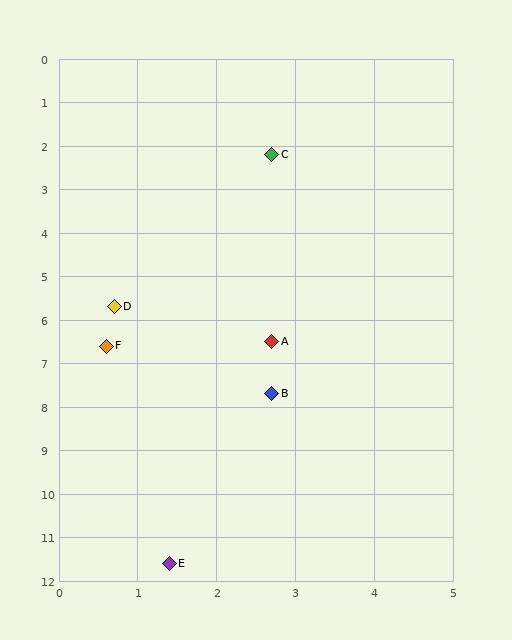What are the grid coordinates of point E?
Point E is at approximately (1.4, 11.6).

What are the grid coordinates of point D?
Point D is at approximately (0.7, 5.7).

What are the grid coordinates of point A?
Point A is at approximately (2.7, 6.5).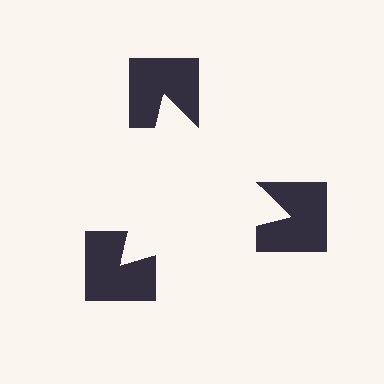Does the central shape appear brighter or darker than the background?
It typically appears slightly brighter than the background, even though no actual brightness change is drawn.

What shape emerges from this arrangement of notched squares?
An illusory triangle — its edges are inferred from the aligned wedge cuts in the notched squares, not physically drawn.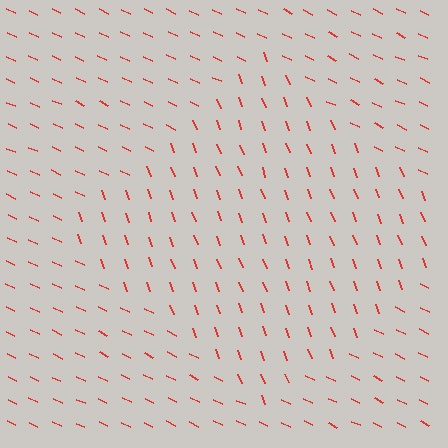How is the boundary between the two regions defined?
The boundary is defined purely by a change in line orientation (approximately 45 degrees difference). All lines are the same color and thickness.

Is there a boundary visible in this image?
Yes, there is a texture boundary formed by a change in line orientation.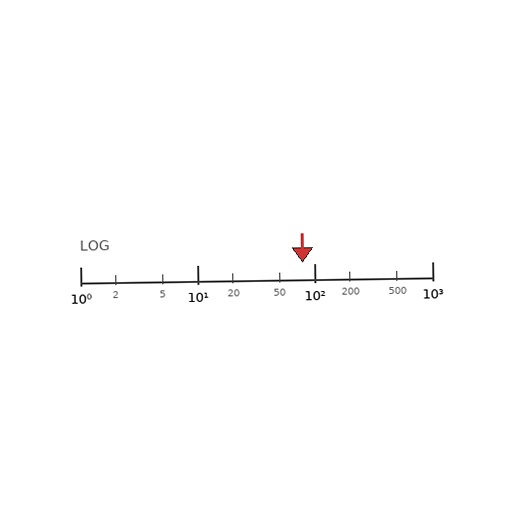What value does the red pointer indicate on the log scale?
The pointer indicates approximately 79.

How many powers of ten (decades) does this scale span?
The scale spans 3 decades, from 1 to 1000.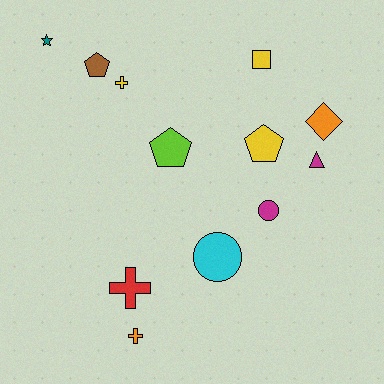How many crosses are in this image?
There are 3 crosses.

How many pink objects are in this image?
There are no pink objects.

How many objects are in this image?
There are 12 objects.